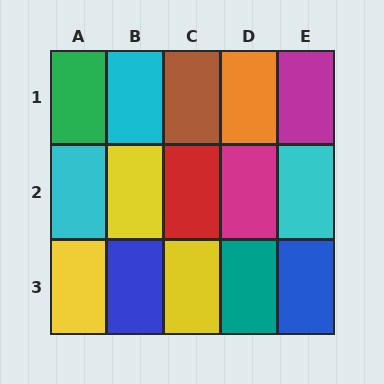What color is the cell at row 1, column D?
Orange.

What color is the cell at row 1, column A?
Green.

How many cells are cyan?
3 cells are cyan.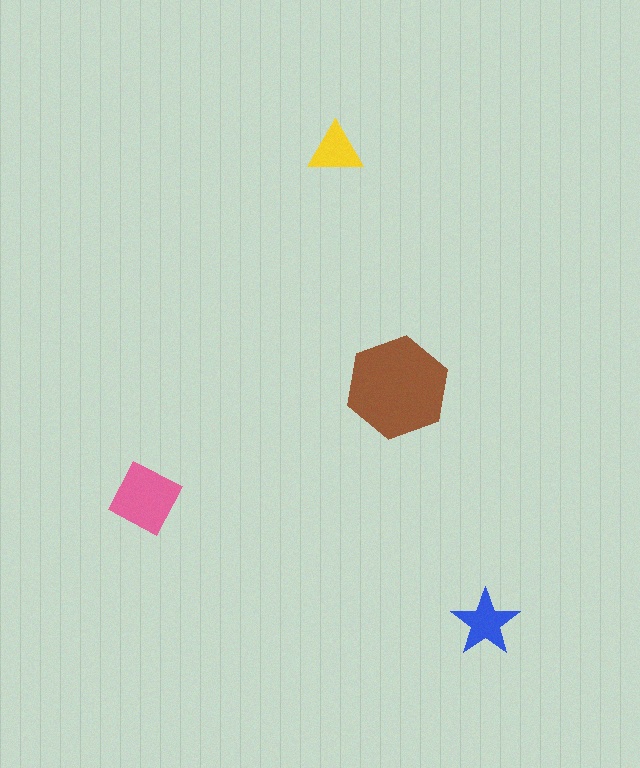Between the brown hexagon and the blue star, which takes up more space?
The brown hexagon.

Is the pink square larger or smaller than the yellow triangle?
Larger.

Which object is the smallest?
The yellow triangle.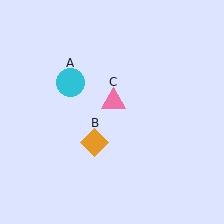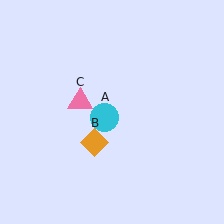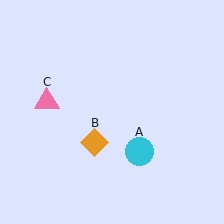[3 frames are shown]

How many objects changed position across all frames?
2 objects changed position: cyan circle (object A), pink triangle (object C).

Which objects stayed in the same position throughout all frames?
Orange diamond (object B) remained stationary.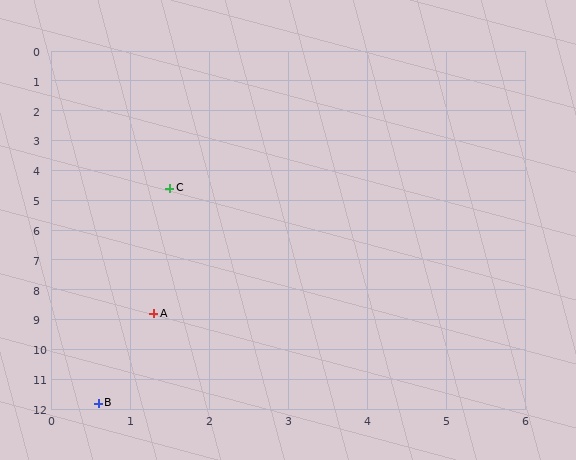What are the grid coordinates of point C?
Point C is at approximately (1.5, 4.6).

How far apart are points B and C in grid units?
Points B and C are about 7.3 grid units apart.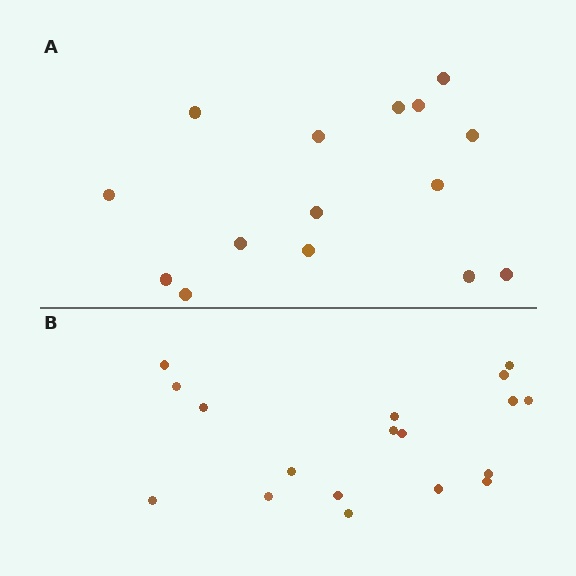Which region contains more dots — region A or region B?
Region B (the bottom region) has more dots.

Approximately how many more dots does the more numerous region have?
Region B has just a few more — roughly 2 or 3 more dots than region A.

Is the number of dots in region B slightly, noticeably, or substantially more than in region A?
Region B has only slightly more — the two regions are fairly close. The ratio is roughly 1.2 to 1.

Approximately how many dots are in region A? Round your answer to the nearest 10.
About 20 dots. (The exact count is 15, which rounds to 20.)